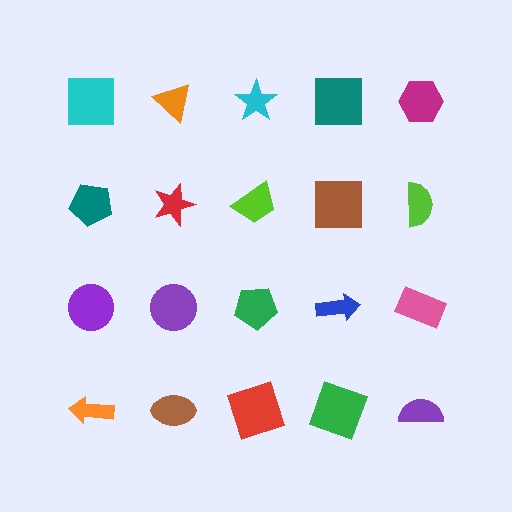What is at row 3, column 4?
A blue arrow.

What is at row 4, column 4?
A green square.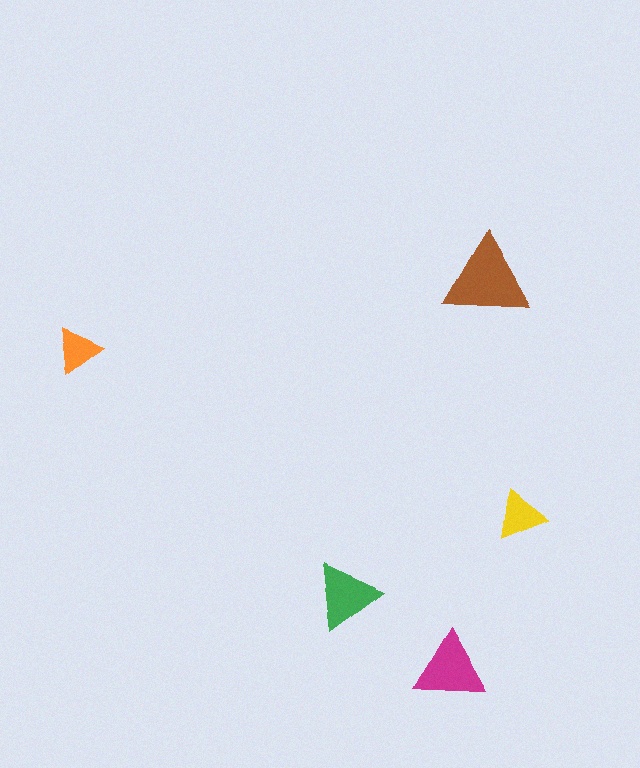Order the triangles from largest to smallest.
the brown one, the magenta one, the green one, the yellow one, the orange one.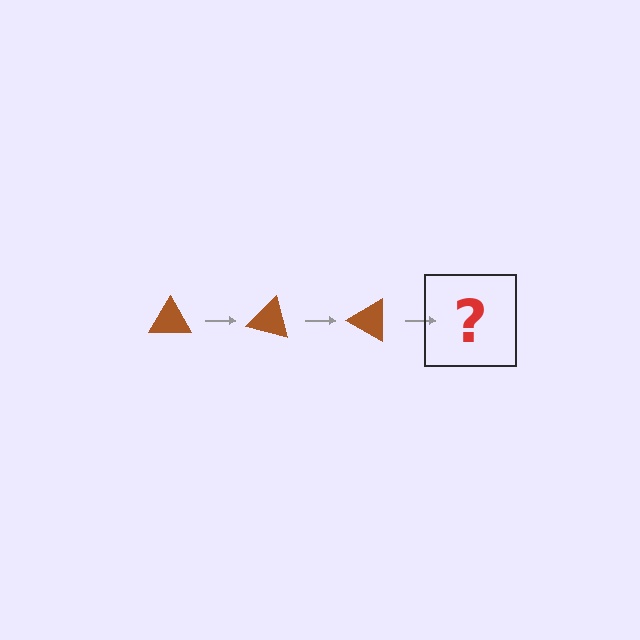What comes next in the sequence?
The next element should be a brown triangle rotated 45 degrees.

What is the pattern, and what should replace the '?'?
The pattern is that the triangle rotates 15 degrees each step. The '?' should be a brown triangle rotated 45 degrees.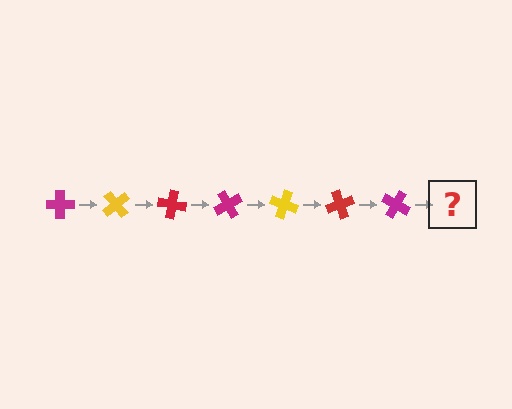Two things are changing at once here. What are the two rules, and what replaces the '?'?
The two rules are that it rotates 50 degrees each step and the color cycles through magenta, yellow, and red. The '?' should be a yellow cross, rotated 350 degrees from the start.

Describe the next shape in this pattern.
It should be a yellow cross, rotated 350 degrees from the start.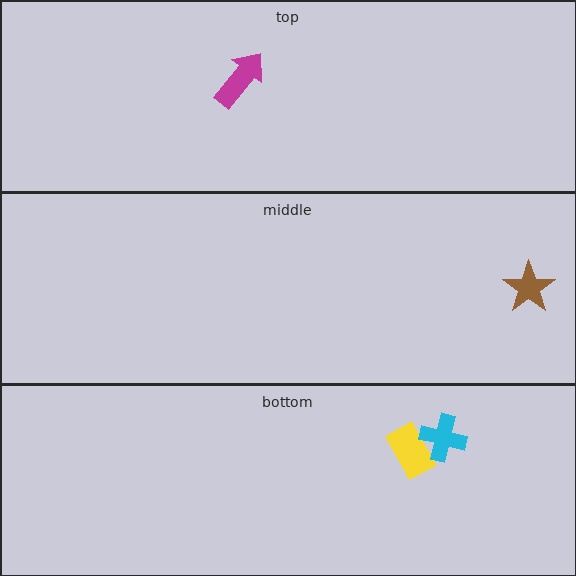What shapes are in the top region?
The magenta arrow.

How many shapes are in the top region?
1.